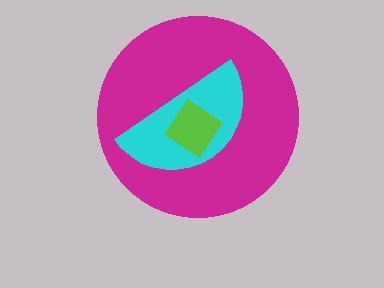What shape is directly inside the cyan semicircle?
The lime diamond.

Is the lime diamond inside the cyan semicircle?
Yes.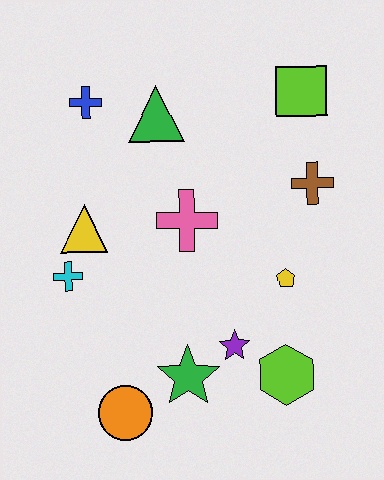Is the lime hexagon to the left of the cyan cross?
No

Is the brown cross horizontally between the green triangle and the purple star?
No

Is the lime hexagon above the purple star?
No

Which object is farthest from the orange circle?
The lime square is farthest from the orange circle.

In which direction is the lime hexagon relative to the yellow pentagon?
The lime hexagon is below the yellow pentagon.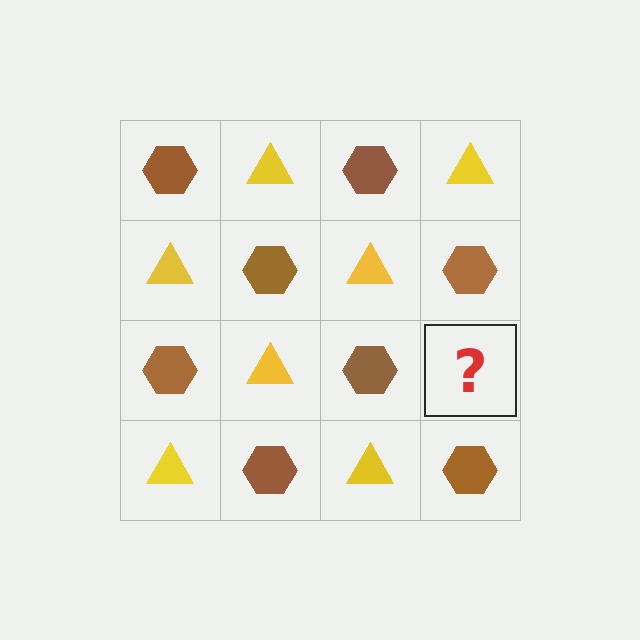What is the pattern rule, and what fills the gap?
The rule is that it alternates brown hexagon and yellow triangle in a checkerboard pattern. The gap should be filled with a yellow triangle.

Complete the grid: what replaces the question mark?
The question mark should be replaced with a yellow triangle.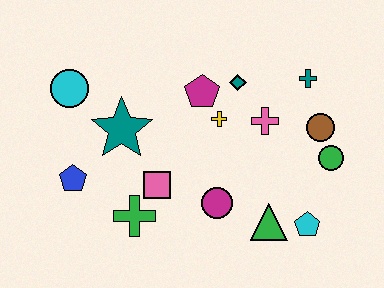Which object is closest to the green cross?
The pink square is closest to the green cross.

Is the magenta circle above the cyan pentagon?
Yes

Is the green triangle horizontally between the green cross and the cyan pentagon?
Yes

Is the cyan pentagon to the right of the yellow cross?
Yes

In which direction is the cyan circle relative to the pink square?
The cyan circle is above the pink square.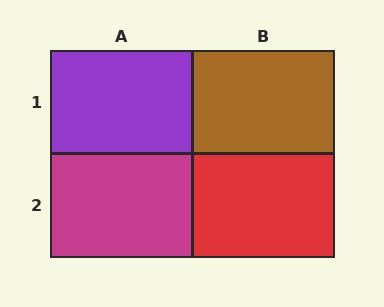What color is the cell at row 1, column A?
Purple.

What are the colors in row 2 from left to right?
Magenta, red.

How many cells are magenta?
1 cell is magenta.